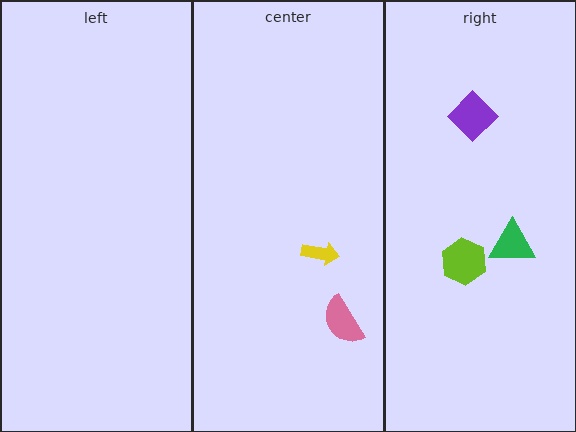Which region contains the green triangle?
The right region.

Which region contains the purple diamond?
The right region.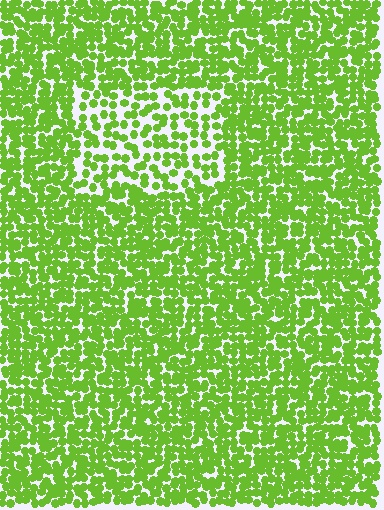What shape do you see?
I see a rectangle.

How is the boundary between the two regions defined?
The boundary is defined by a change in element density (approximately 1.8x ratio). All elements are the same color, size, and shape.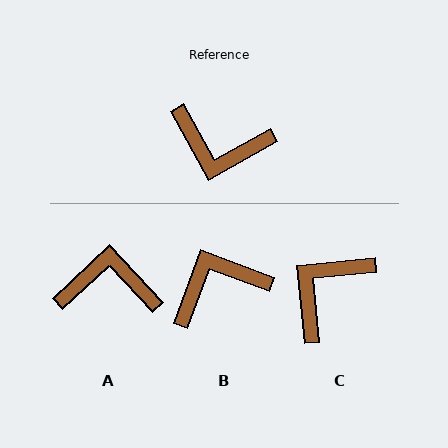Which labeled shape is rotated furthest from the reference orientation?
A, about 166 degrees away.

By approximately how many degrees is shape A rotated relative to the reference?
Approximately 166 degrees clockwise.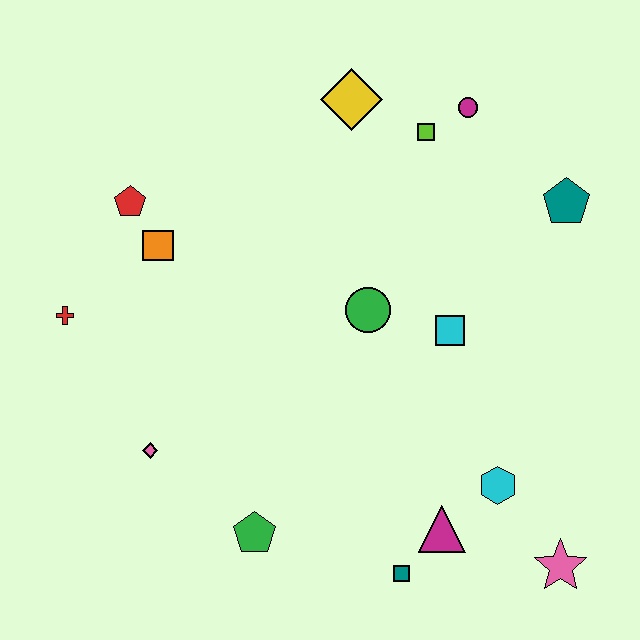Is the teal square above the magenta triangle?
No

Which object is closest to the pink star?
The cyan hexagon is closest to the pink star.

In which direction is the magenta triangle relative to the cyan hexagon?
The magenta triangle is to the left of the cyan hexagon.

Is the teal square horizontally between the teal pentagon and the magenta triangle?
No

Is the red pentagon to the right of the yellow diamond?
No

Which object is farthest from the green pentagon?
The magenta circle is farthest from the green pentagon.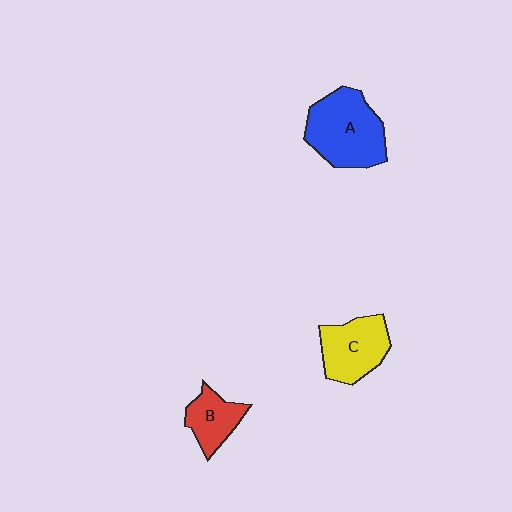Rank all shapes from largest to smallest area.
From largest to smallest: A (blue), C (yellow), B (red).